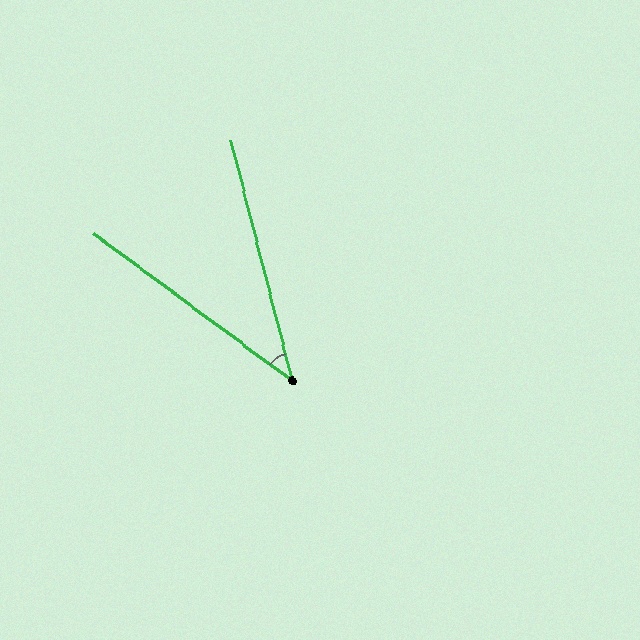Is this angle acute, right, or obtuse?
It is acute.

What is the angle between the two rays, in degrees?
Approximately 39 degrees.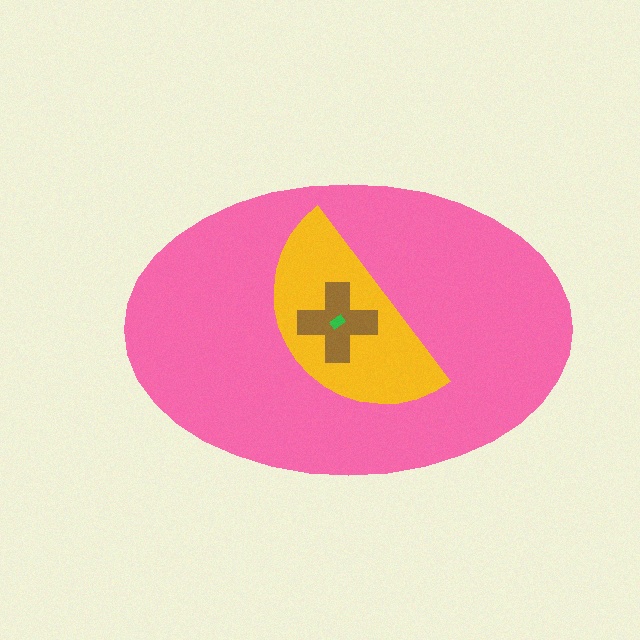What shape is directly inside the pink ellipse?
The yellow semicircle.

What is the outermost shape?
The pink ellipse.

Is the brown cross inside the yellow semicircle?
Yes.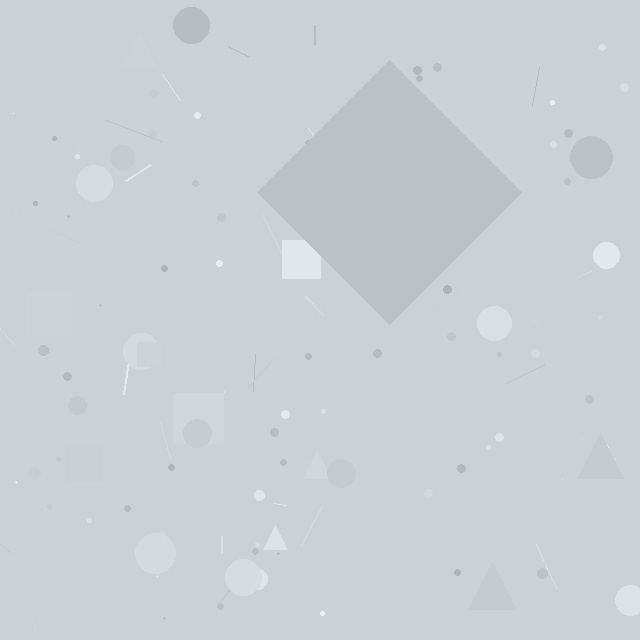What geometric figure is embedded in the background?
A diamond is embedded in the background.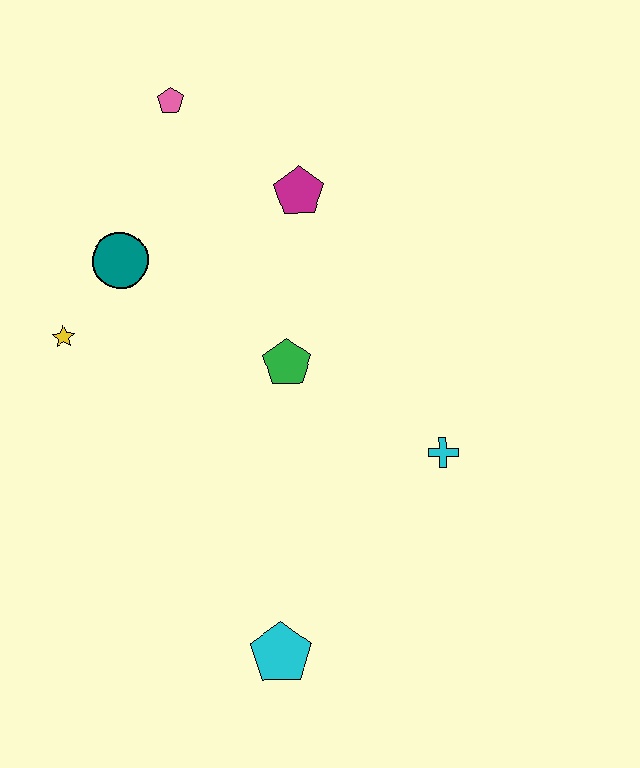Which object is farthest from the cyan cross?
The pink pentagon is farthest from the cyan cross.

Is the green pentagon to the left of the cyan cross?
Yes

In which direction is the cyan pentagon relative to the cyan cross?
The cyan pentagon is below the cyan cross.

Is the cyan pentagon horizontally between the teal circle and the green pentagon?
Yes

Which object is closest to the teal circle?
The yellow star is closest to the teal circle.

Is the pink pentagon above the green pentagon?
Yes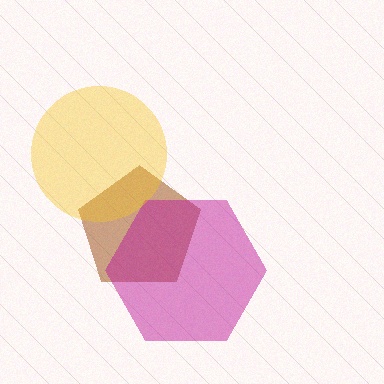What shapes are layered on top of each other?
The layered shapes are: a brown pentagon, a magenta hexagon, a yellow circle.